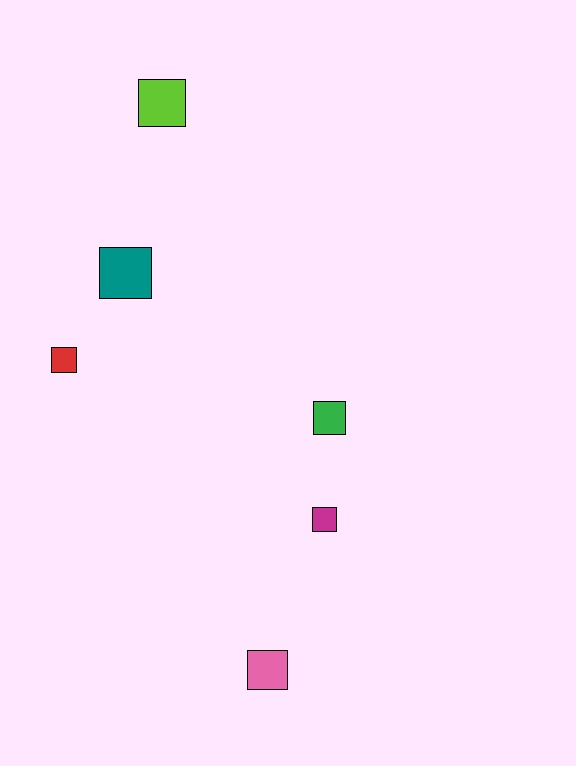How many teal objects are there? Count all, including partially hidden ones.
There is 1 teal object.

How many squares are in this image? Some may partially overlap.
There are 6 squares.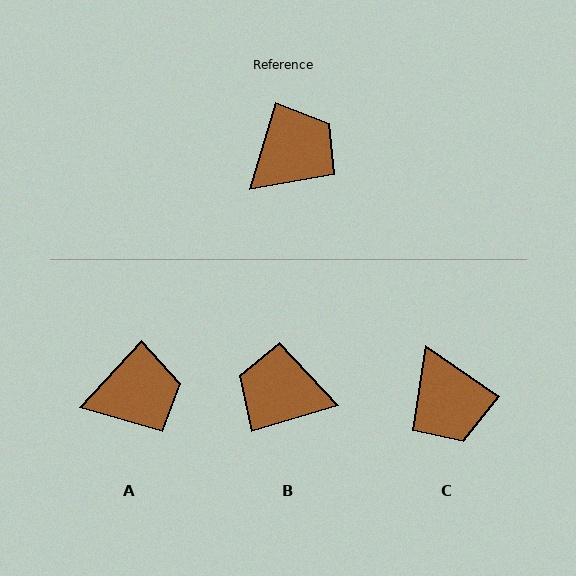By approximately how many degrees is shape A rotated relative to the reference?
Approximately 27 degrees clockwise.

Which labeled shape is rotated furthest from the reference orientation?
B, about 124 degrees away.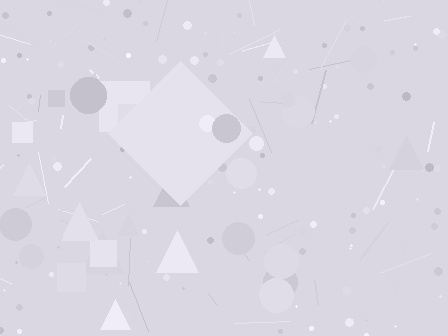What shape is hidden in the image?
A diamond is hidden in the image.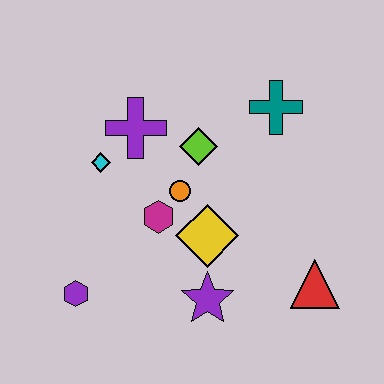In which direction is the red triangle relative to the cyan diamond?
The red triangle is to the right of the cyan diamond.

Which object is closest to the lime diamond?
The orange circle is closest to the lime diamond.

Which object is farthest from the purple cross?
The red triangle is farthest from the purple cross.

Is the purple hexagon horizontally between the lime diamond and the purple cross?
No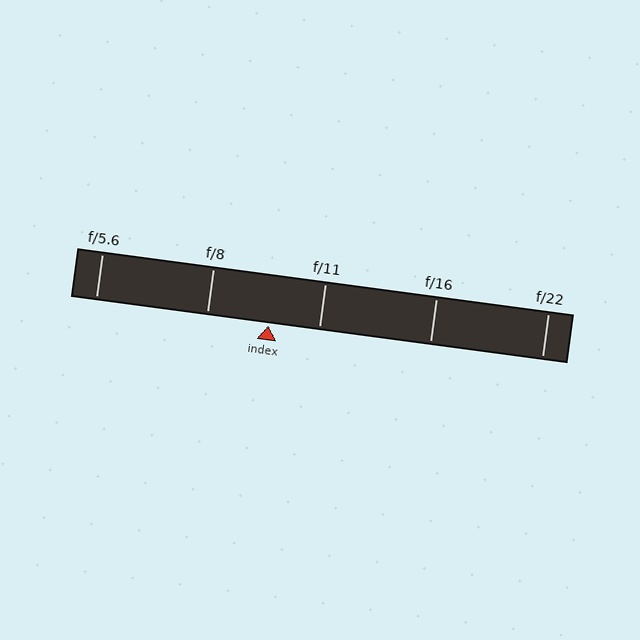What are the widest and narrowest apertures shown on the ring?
The widest aperture shown is f/5.6 and the narrowest is f/22.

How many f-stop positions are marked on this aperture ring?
There are 5 f-stop positions marked.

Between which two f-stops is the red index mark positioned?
The index mark is between f/8 and f/11.